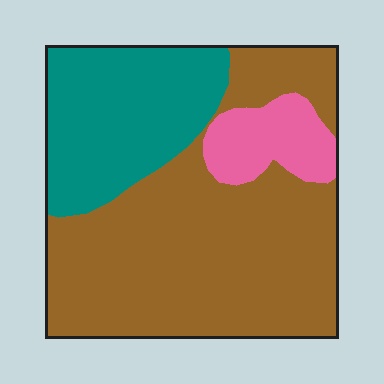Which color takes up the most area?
Brown, at roughly 60%.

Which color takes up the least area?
Pink, at roughly 10%.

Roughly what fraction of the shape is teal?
Teal takes up about one quarter (1/4) of the shape.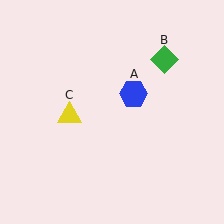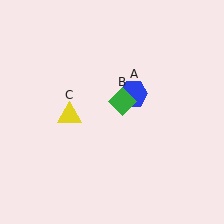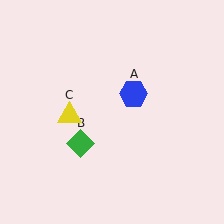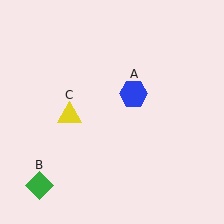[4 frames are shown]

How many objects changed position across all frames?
1 object changed position: green diamond (object B).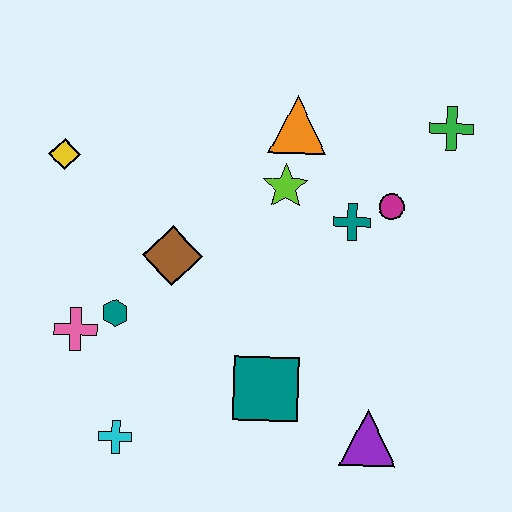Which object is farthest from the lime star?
The cyan cross is farthest from the lime star.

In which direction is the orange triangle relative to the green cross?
The orange triangle is to the left of the green cross.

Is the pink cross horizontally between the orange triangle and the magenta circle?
No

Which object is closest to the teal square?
The purple triangle is closest to the teal square.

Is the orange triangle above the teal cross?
Yes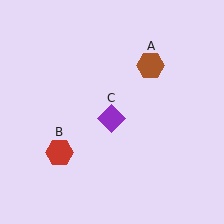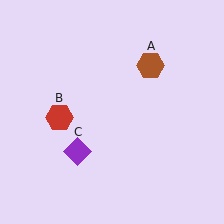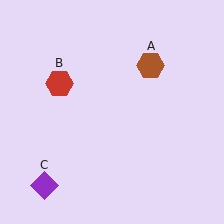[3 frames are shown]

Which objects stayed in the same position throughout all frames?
Brown hexagon (object A) remained stationary.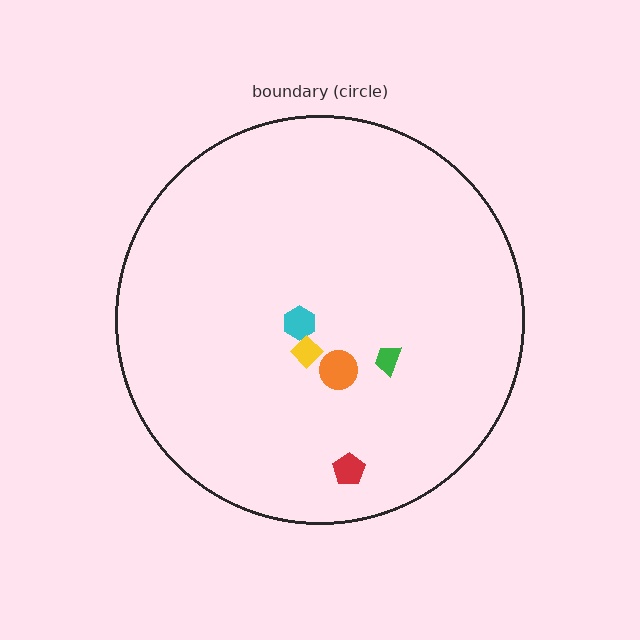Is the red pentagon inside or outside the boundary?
Inside.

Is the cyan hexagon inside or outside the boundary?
Inside.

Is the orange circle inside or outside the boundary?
Inside.